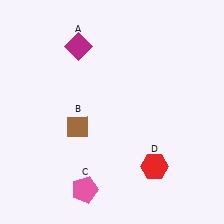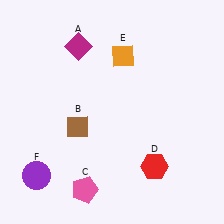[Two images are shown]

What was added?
An orange diamond (E), a purple circle (F) were added in Image 2.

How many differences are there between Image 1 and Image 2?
There are 2 differences between the two images.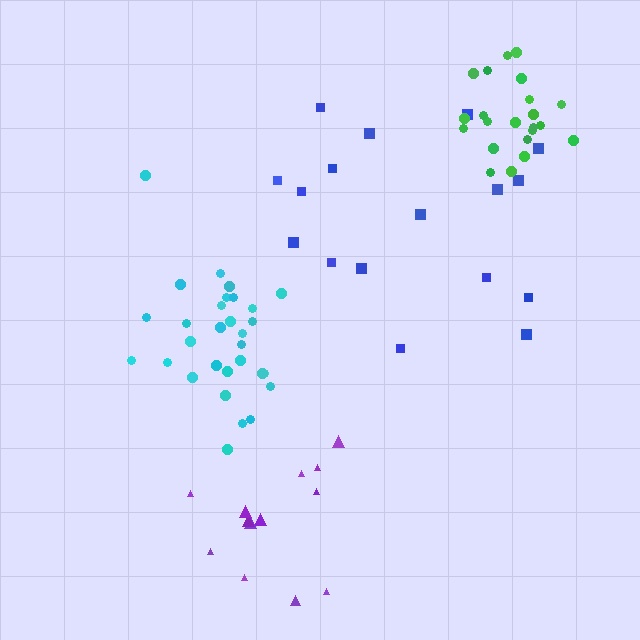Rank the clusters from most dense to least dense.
green, cyan, purple, blue.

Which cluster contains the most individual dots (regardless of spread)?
Cyan (30).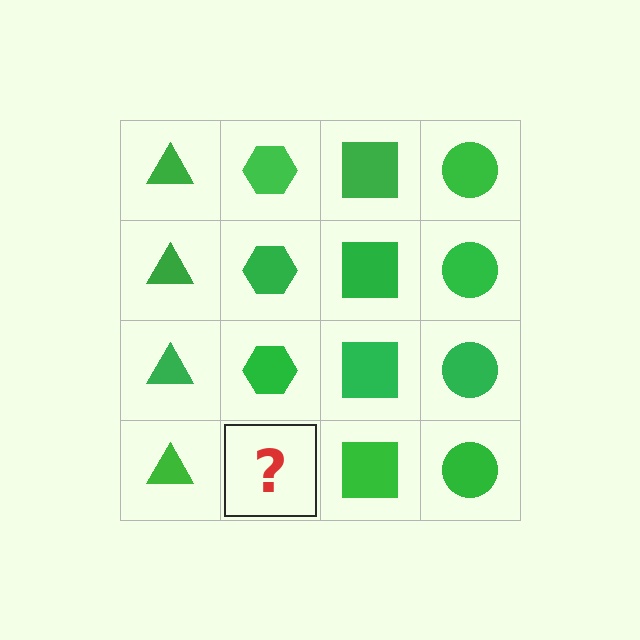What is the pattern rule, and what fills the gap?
The rule is that each column has a consistent shape. The gap should be filled with a green hexagon.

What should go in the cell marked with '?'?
The missing cell should contain a green hexagon.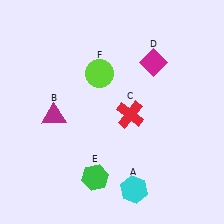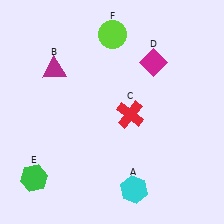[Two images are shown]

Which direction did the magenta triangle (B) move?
The magenta triangle (B) moved up.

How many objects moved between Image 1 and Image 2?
3 objects moved between the two images.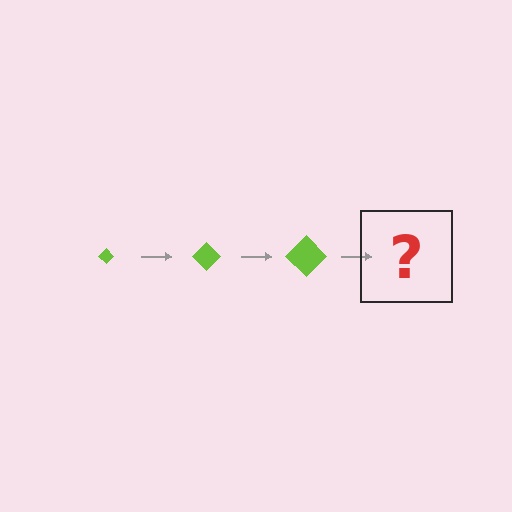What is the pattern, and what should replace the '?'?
The pattern is that the diamond gets progressively larger each step. The '?' should be a lime diamond, larger than the previous one.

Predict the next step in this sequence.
The next step is a lime diamond, larger than the previous one.